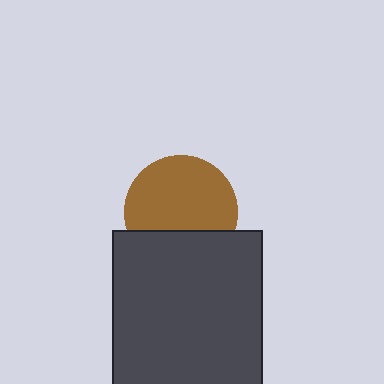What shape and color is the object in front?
The object in front is a dark gray rectangle.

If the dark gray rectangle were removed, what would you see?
You would see the complete brown circle.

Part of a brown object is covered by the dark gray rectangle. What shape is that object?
It is a circle.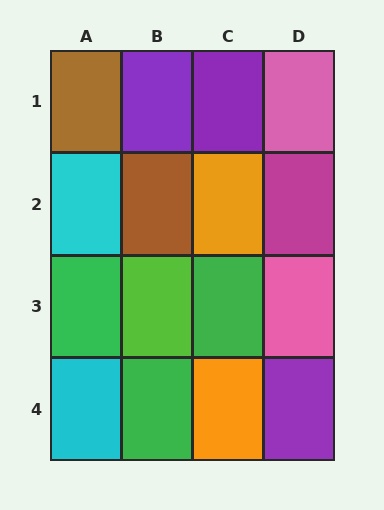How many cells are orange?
2 cells are orange.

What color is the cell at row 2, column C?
Orange.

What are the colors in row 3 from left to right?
Green, lime, green, pink.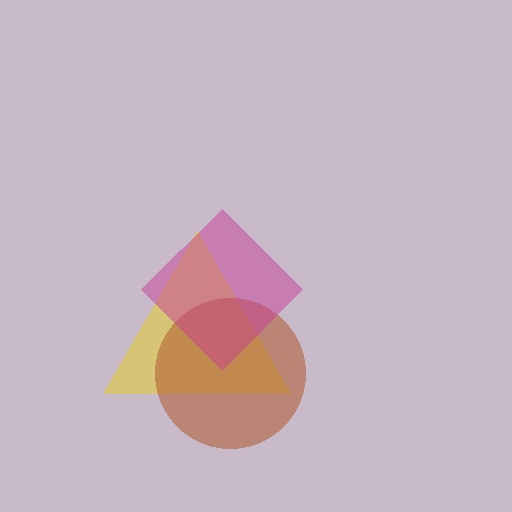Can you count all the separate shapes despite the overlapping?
Yes, there are 3 separate shapes.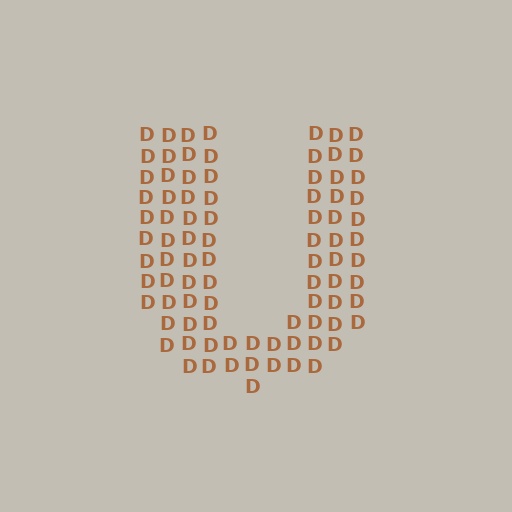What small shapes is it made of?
It is made of small letter D's.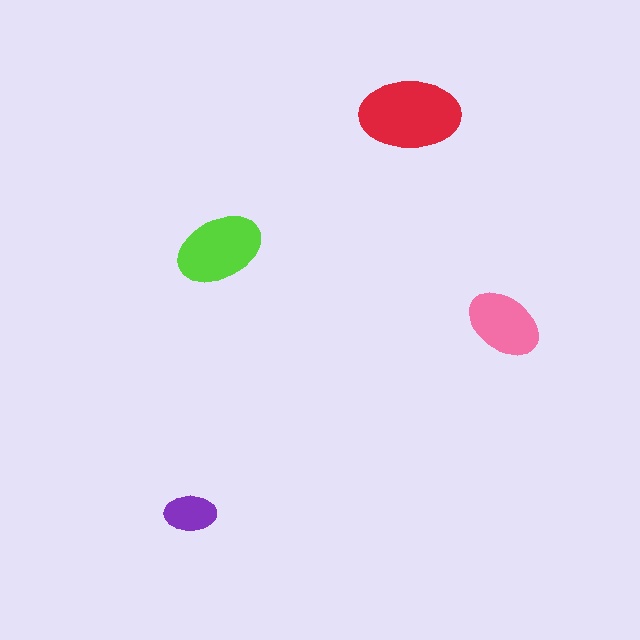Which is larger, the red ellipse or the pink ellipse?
The red one.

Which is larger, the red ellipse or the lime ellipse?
The red one.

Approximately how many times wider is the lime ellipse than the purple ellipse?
About 1.5 times wider.